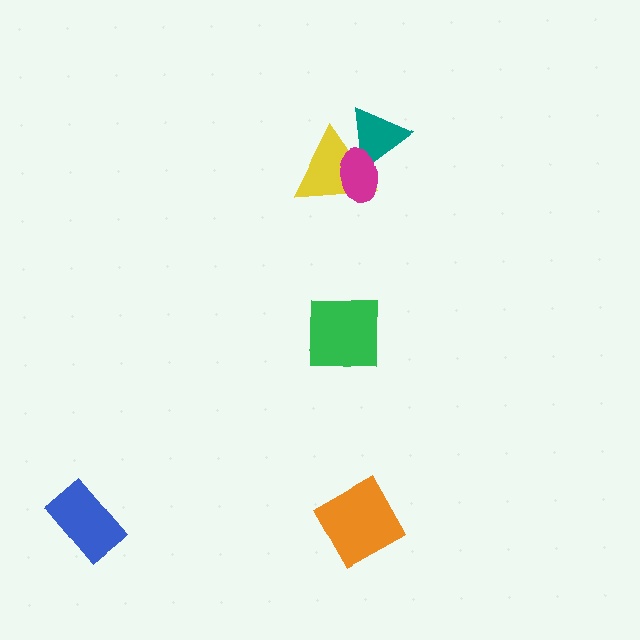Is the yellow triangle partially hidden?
Yes, it is partially covered by another shape.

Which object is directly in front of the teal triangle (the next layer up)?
The yellow triangle is directly in front of the teal triangle.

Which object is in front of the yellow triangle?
The magenta ellipse is in front of the yellow triangle.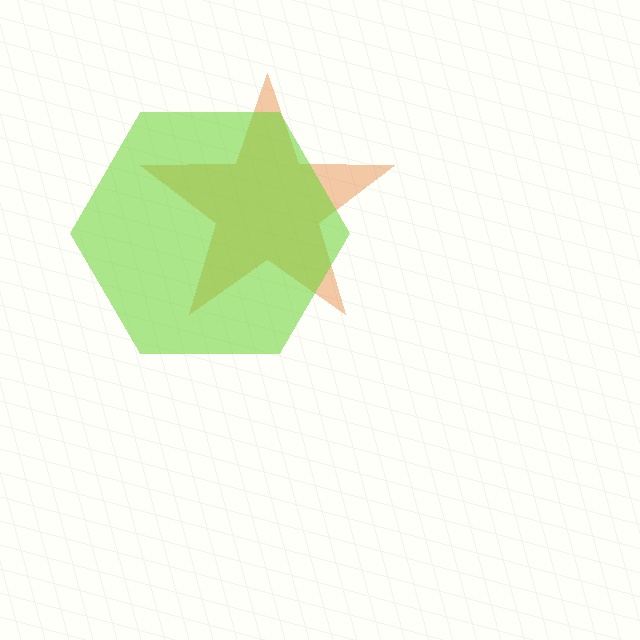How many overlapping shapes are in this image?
There are 2 overlapping shapes in the image.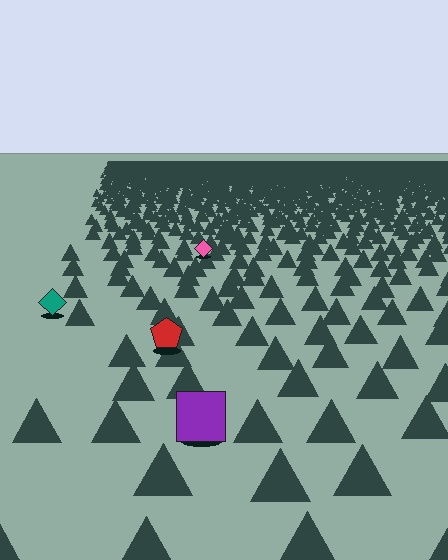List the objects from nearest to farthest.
From nearest to farthest: the purple square, the red pentagon, the teal diamond, the pink diamond.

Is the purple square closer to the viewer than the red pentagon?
Yes. The purple square is closer — you can tell from the texture gradient: the ground texture is coarser near it.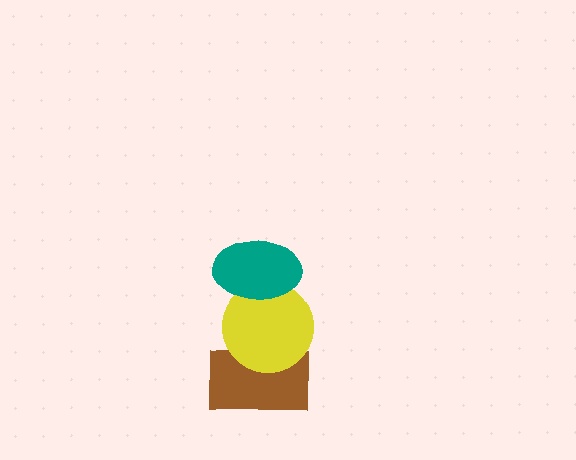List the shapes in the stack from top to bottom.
From top to bottom: the teal ellipse, the yellow circle, the brown rectangle.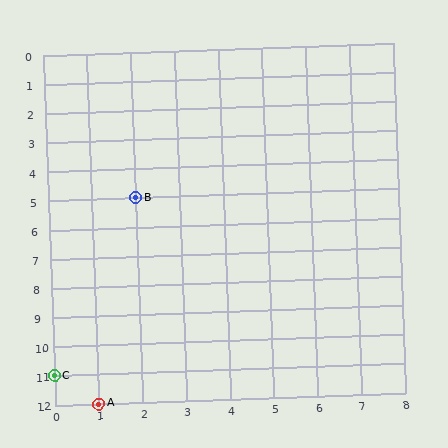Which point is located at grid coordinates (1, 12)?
Point A is at (1, 12).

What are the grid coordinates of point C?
Point C is at grid coordinates (0, 11).